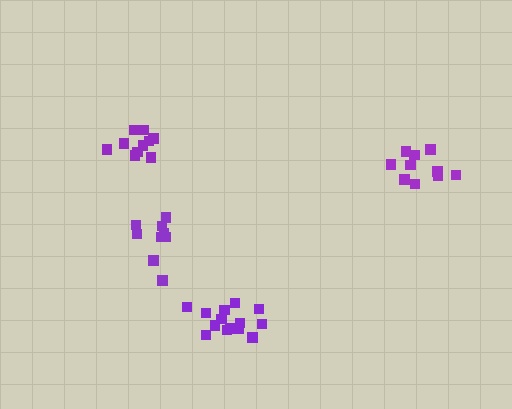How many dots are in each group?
Group 1: 14 dots, Group 2: 10 dots, Group 3: 10 dots, Group 4: 9 dots (43 total).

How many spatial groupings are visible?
There are 4 spatial groupings.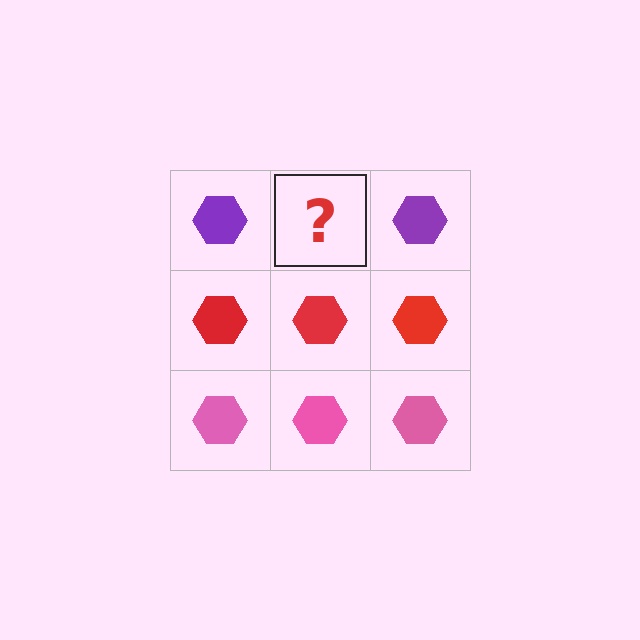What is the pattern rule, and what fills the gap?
The rule is that each row has a consistent color. The gap should be filled with a purple hexagon.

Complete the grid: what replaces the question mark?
The question mark should be replaced with a purple hexagon.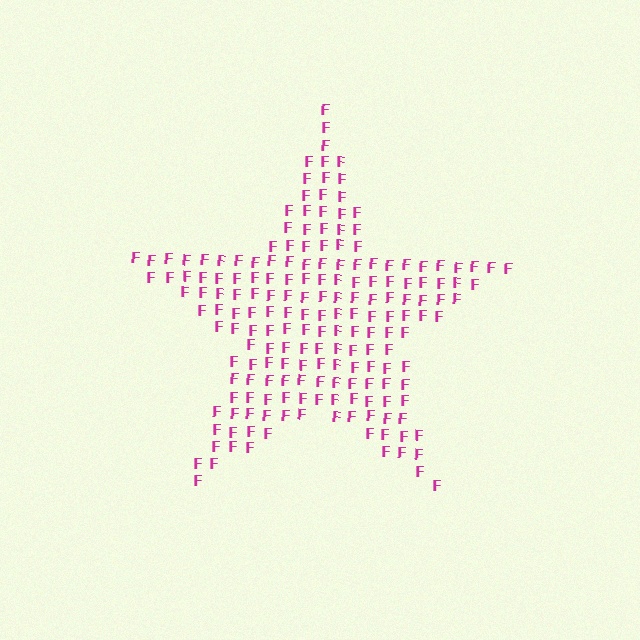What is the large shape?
The large shape is a star.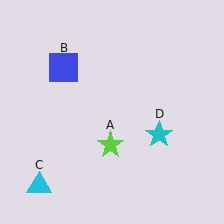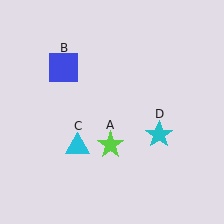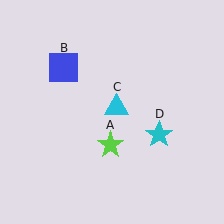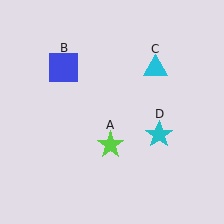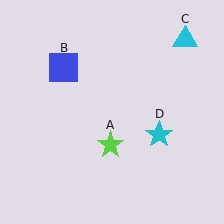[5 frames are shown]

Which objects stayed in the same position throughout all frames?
Lime star (object A) and blue square (object B) and cyan star (object D) remained stationary.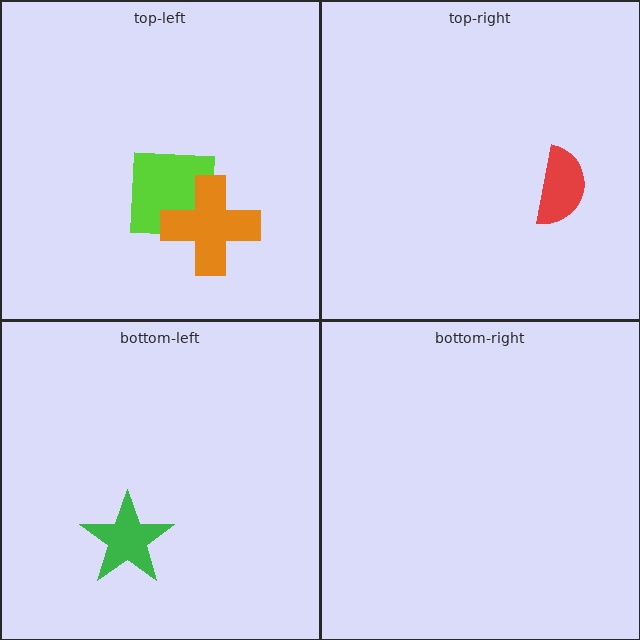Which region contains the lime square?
The top-left region.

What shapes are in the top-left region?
The lime square, the orange cross.